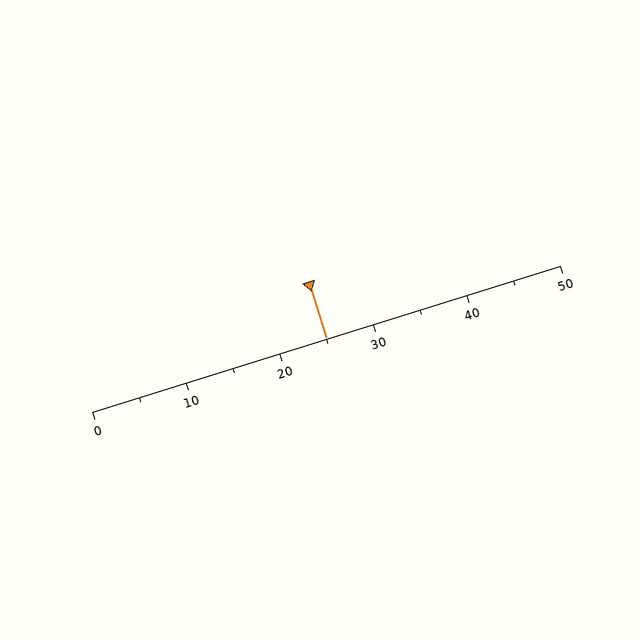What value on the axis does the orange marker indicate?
The marker indicates approximately 25.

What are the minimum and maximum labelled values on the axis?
The axis runs from 0 to 50.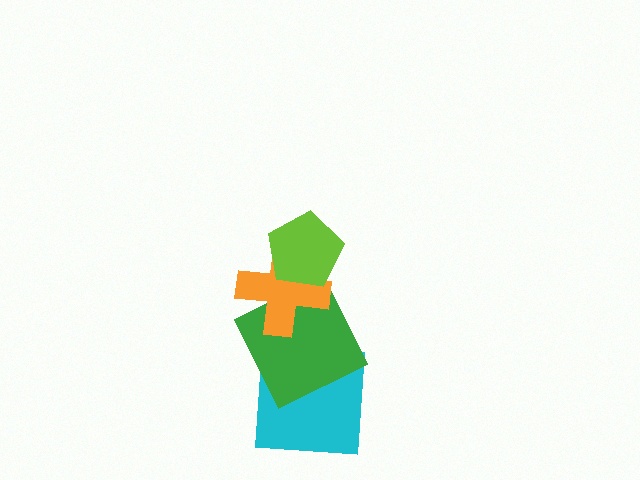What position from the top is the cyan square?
The cyan square is 4th from the top.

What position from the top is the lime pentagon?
The lime pentagon is 1st from the top.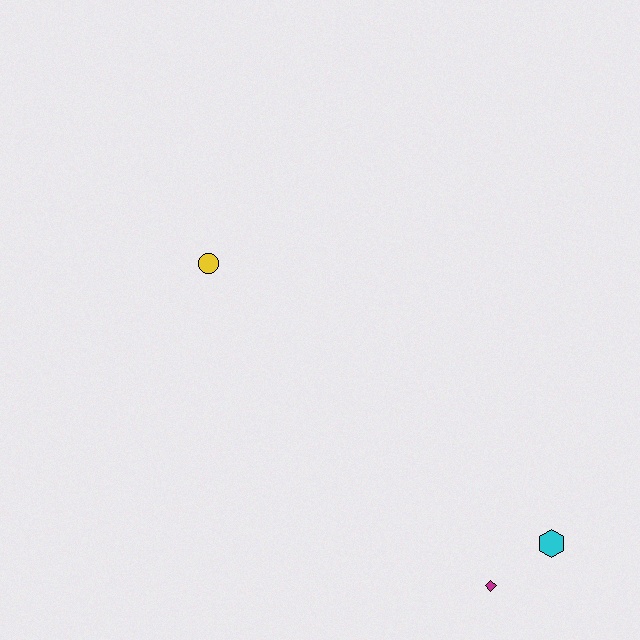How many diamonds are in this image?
There is 1 diamond.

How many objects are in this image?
There are 3 objects.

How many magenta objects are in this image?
There is 1 magenta object.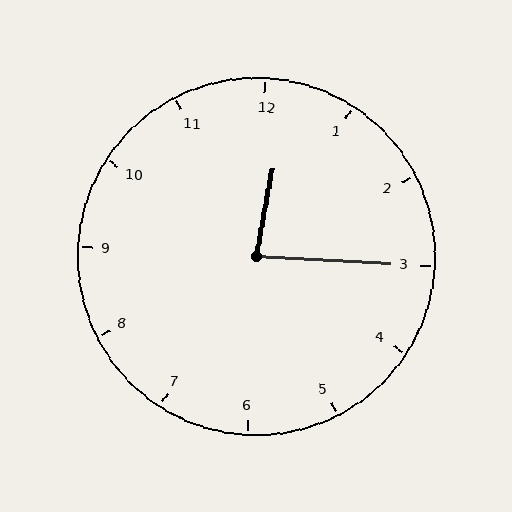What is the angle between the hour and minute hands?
Approximately 82 degrees.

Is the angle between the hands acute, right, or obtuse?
It is acute.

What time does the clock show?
12:15.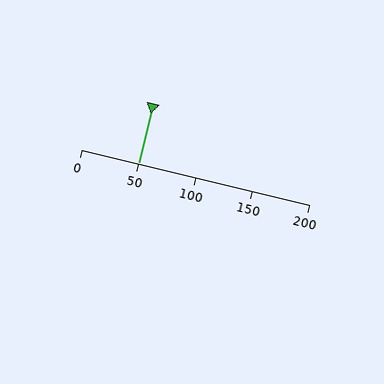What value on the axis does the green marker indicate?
The marker indicates approximately 50.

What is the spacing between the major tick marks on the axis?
The major ticks are spaced 50 apart.